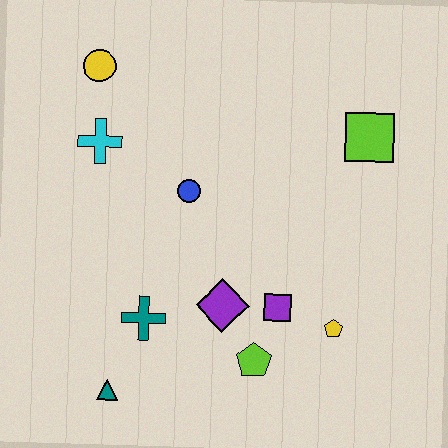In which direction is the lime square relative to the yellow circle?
The lime square is to the right of the yellow circle.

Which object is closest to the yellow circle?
The cyan cross is closest to the yellow circle.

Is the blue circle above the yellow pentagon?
Yes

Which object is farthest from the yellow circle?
The yellow pentagon is farthest from the yellow circle.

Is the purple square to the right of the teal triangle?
Yes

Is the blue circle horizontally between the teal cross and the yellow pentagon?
Yes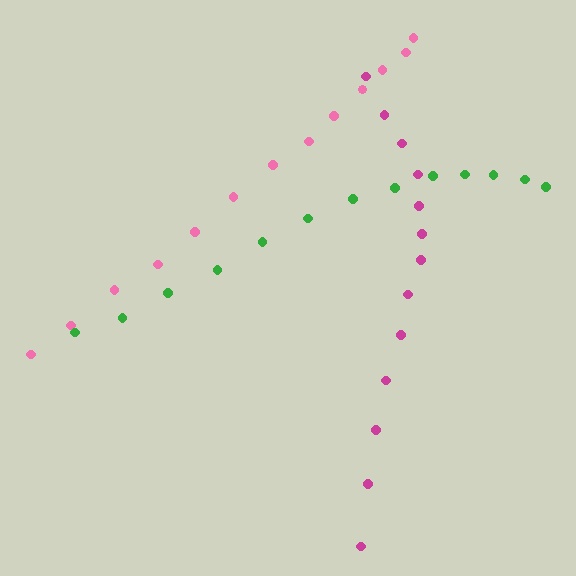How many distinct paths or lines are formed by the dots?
There are 3 distinct paths.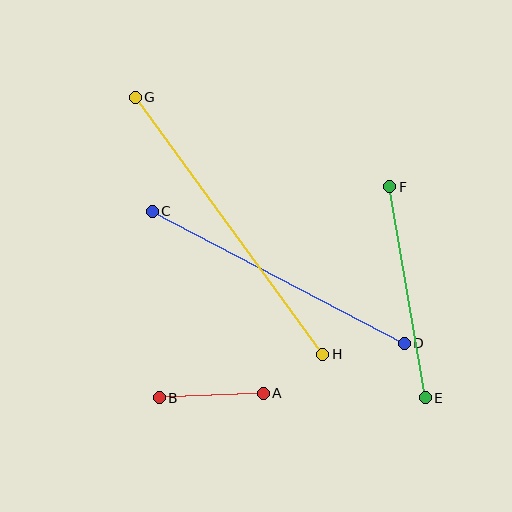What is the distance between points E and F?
The distance is approximately 214 pixels.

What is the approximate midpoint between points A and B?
The midpoint is at approximately (211, 396) pixels.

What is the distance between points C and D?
The distance is approximately 284 pixels.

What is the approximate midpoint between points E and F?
The midpoint is at approximately (407, 292) pixels.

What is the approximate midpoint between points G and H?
The midpoint is at approximately (229, 226) pixels.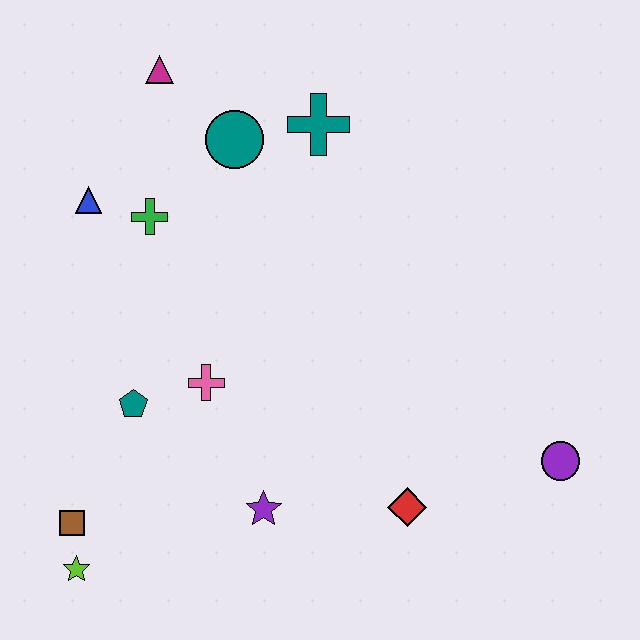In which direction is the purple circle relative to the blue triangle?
The purple circle is to the right of the blue triangle.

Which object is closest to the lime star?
The brown square is closest to the lime star.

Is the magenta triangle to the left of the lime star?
No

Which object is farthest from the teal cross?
The lime star is farthest from the teal cross.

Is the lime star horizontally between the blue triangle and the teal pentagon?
No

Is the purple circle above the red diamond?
Yes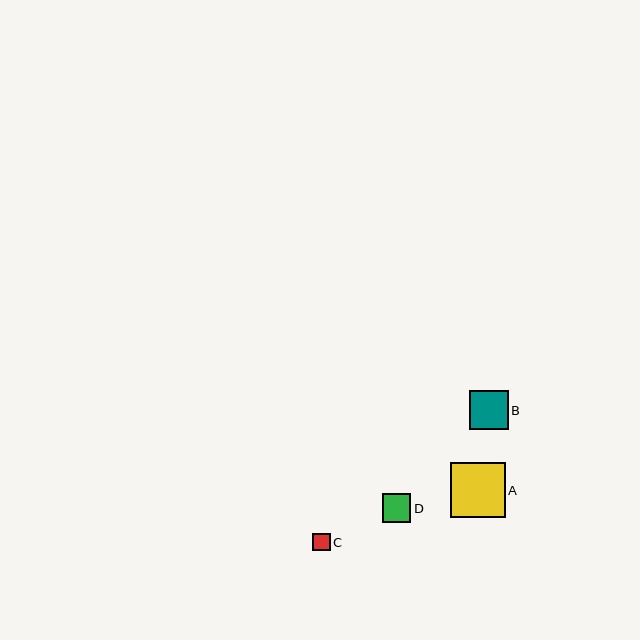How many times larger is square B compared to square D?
Square B is approximately 1.4 times the size of square D.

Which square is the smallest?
Square C is the smallest with a size of approximately 17 pixels.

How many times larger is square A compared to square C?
Square A is approximately 3.2 times the size of square C.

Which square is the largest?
Square A is the largest with a size of approximately 55 pixels.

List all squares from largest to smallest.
From largest to smallest: A, B, D, C.